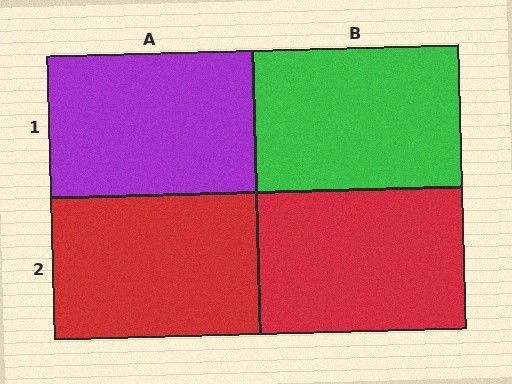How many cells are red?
2 cells are red.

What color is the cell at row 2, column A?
Red.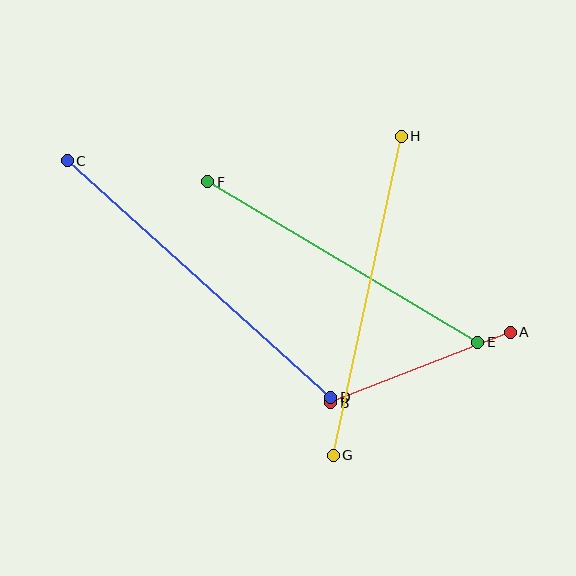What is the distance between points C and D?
The distance is approximately 354 pixels.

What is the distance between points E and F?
The distance is approximately 314 pixels.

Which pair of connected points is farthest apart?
Points C and D are farthest apart.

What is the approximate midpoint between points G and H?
The midpoint is at approximately (367, 296) pixels.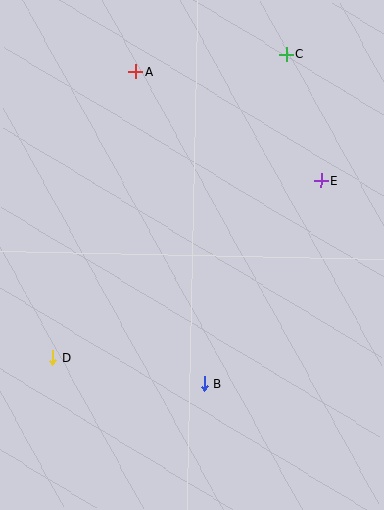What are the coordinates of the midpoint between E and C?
The midpoint between E and C is at (304, 117).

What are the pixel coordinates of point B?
Point B is at (205, 383).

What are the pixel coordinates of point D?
Point D is at (53, 358).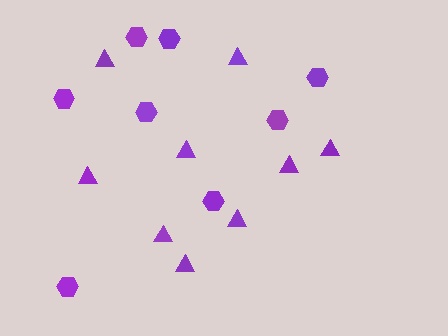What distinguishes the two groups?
There are 2 groups: one group of triangles (9) and one group of hexagons (8).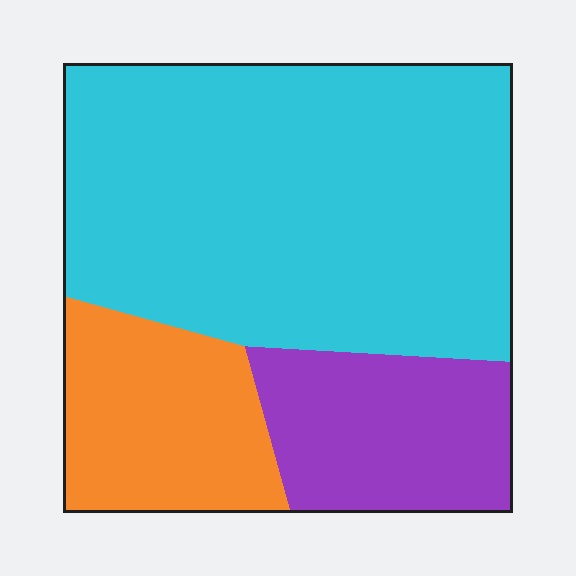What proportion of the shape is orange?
Orange covers 19% of the shape.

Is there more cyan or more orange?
Cyan.